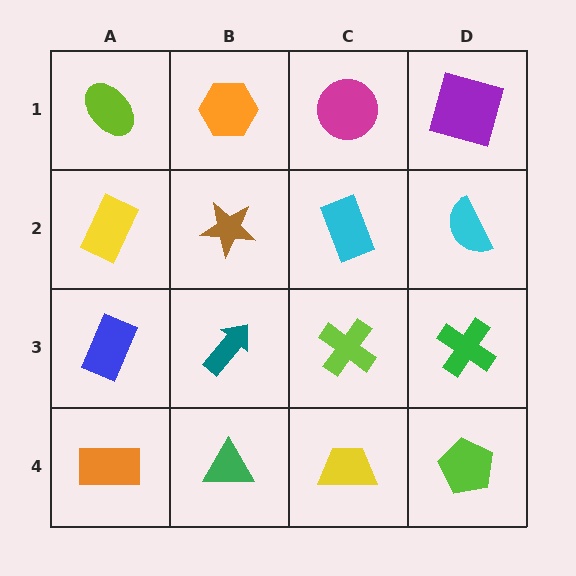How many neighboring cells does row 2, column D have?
3.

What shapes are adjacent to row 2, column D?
A purple square (row 1, column D), a green cross (row 3, column D), a cyan rectangle (row 2, column C).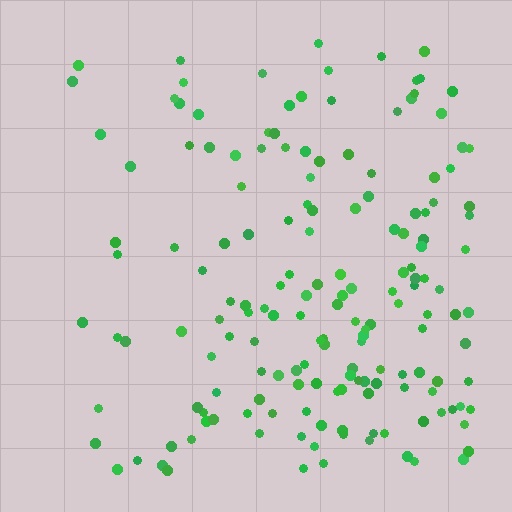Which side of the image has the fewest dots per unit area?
The left.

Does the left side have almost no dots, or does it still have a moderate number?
Still a moderate number, just noticeably fewer than the right.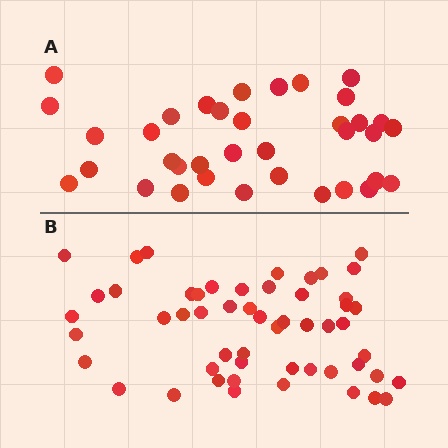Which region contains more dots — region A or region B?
Region B (the bottom region) has more dots.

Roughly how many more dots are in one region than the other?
Region B has approximately 15 more dots than region A.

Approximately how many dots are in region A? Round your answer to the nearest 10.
About 40 dots. (The exact count is 36, which rounds to 40.)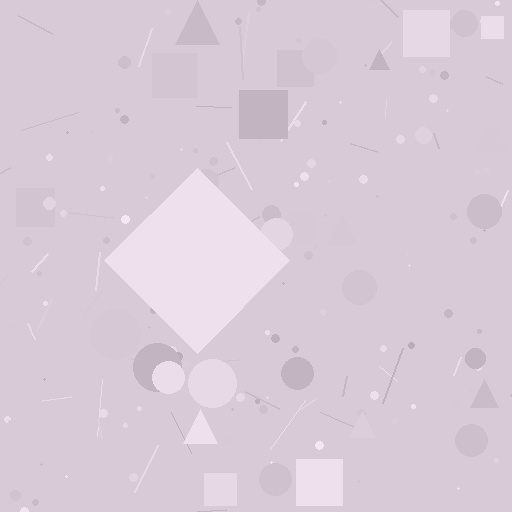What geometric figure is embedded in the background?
A diamond is embedded in the background.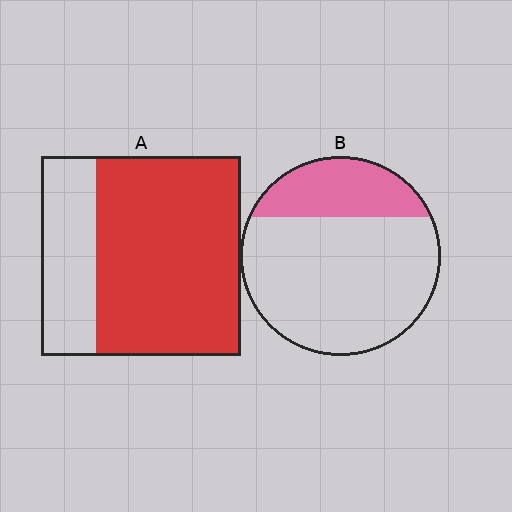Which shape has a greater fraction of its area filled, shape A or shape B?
Shape A.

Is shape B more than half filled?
No.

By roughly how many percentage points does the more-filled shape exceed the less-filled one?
By roughly 45 percentage points (A over B).